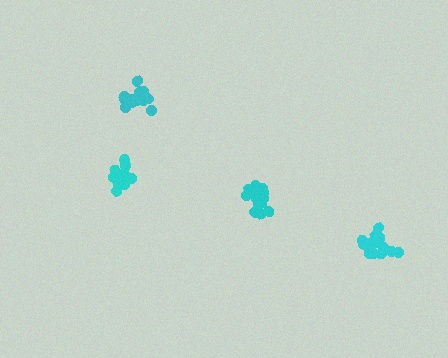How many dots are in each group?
Group 1: 16 dots, Group 2: 14 dots, Group 3: 17 dots, Group 4: 18 dots (65 total).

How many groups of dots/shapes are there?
There are 4 groups.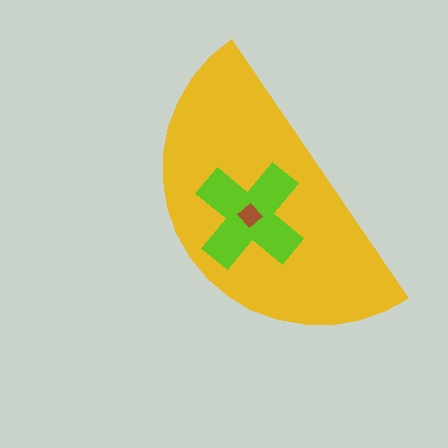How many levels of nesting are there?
3.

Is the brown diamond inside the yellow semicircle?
Yes.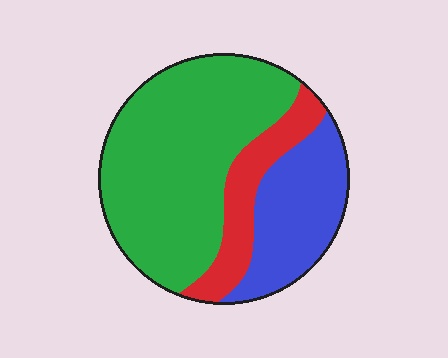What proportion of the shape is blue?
Blue takes up about one quarter (1/4) of the shape.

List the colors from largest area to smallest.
From largest to smallest: green, blue, red.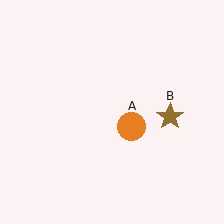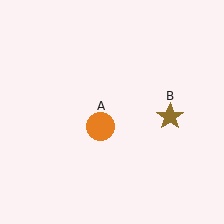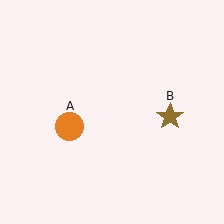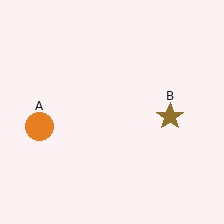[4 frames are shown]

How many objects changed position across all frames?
1 object changed position: orange circle (object A).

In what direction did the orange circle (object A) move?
The orange circle (object A) moved left.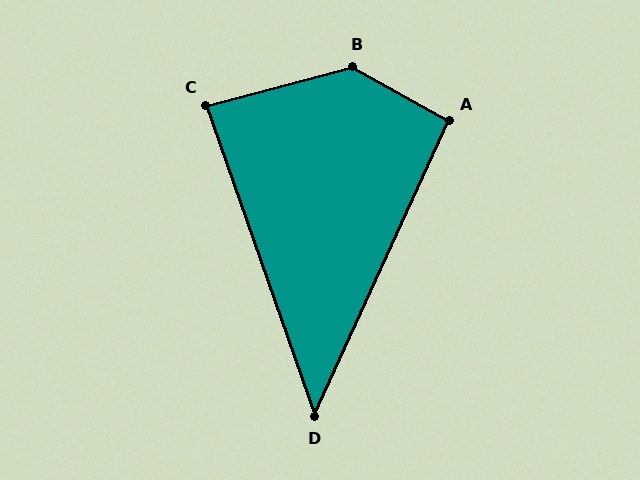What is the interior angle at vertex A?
Approximately 94 degrees (approximately right).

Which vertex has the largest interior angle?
B, at approximately 136 degrees.